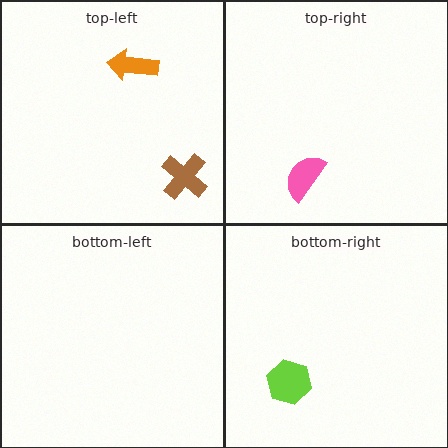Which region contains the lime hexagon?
The bottom-right region.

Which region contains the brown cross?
The top-left region.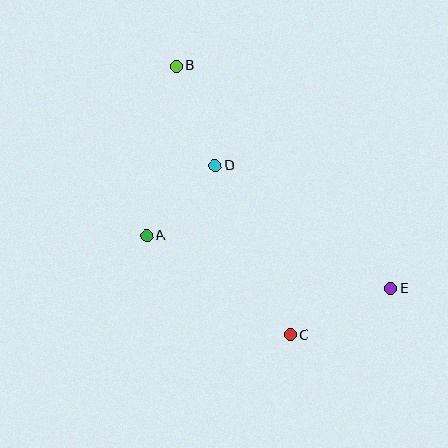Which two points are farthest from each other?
Points B and E are farthest from each other.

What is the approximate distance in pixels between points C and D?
The distance between C and D is approximately 185 pixels.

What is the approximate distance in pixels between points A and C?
The distance between A and C is approximately 175 pixels.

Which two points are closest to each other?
Points A and D are closest to each other.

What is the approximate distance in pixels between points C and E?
The distance between C and E is approximately 111 pixels.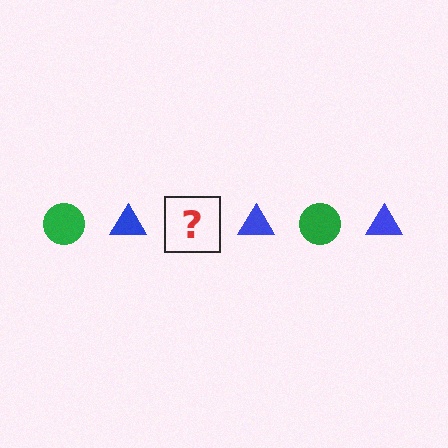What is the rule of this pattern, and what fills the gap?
The rule is that the pattern alternates between green circle and blue triangle. The gap should be filled with a green circle.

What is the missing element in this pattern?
The missing element is a green circle.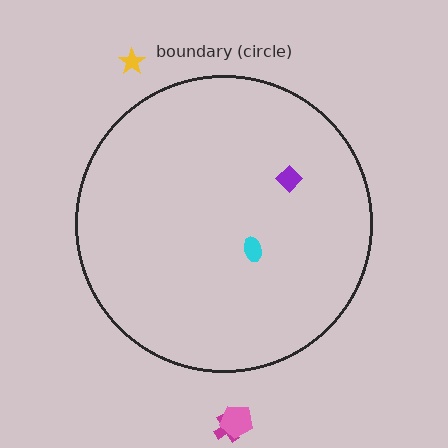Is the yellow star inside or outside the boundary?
Outside.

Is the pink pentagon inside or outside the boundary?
Outside.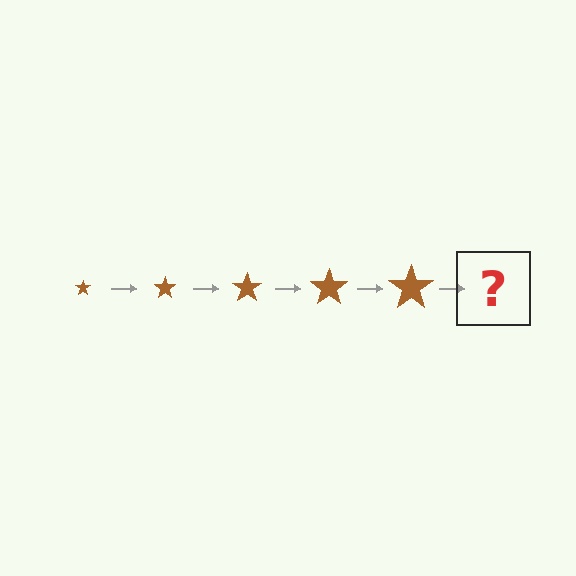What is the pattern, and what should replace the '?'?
The pattern is that the star gets progressively larger each step. The '?' should be a brown star, larger than the previous one.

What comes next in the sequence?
The next element should be a brown star, larger than the previous one.